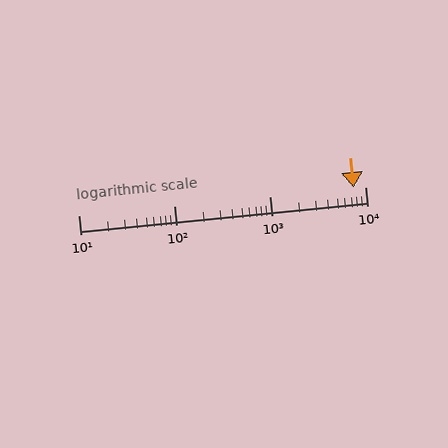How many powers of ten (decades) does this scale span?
The scale spans 3 decades, from 10 to 10000.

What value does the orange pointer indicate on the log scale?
The pointer indicates approximately 7600.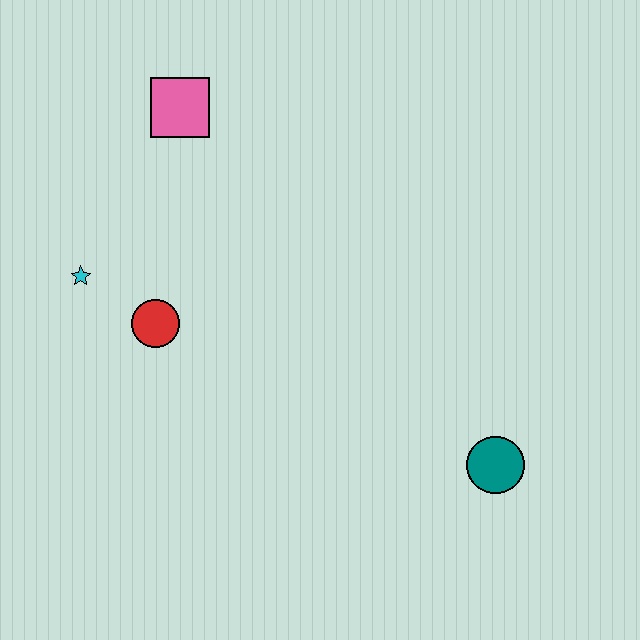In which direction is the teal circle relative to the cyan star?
The teal circle is to the right of the cyan star.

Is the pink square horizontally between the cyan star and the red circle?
No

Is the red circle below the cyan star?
Yes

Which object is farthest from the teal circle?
The pink square is farthest from the teal circle.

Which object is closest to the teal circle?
The red circle is closest to the teal circle.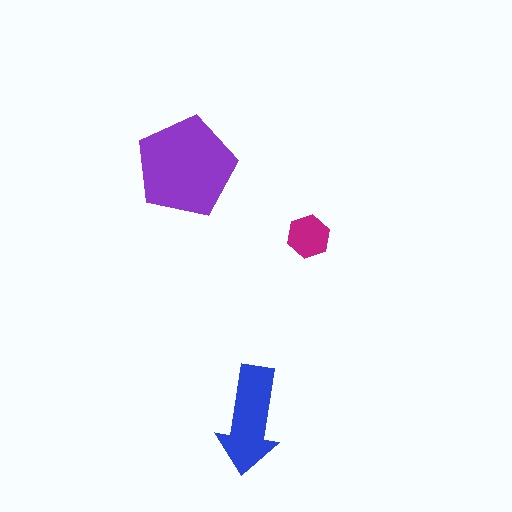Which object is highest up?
The purple pentagon is topmost.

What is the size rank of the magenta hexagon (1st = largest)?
3rd.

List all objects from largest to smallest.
The purple pentagon, the blue arrow, the magenta hexagon.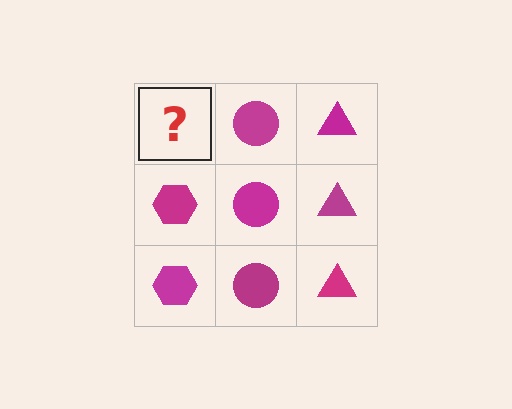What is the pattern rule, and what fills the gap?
The rule is that each column has a consistent shape. The gap should be filled with a magenta hexagon.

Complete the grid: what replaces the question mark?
The question mark should be replaced with a magenta hexagon.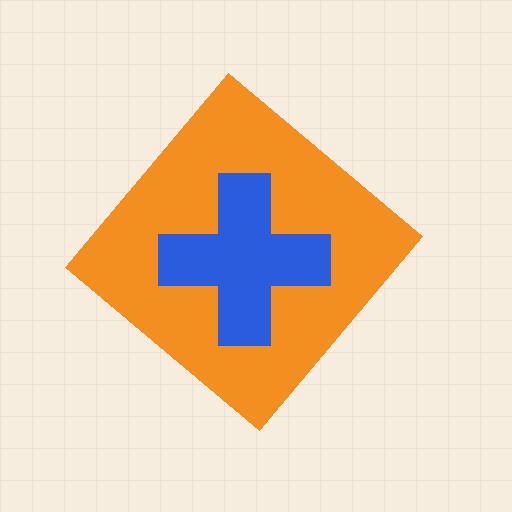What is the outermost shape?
The orange diamond.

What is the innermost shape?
The blue cross.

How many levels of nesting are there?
2.